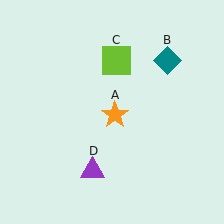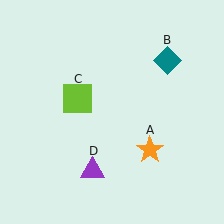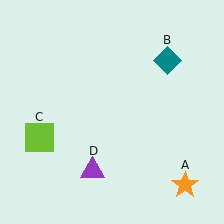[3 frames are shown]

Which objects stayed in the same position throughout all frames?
Teal diamond (object B) and purple triangle (object D) remained stationary.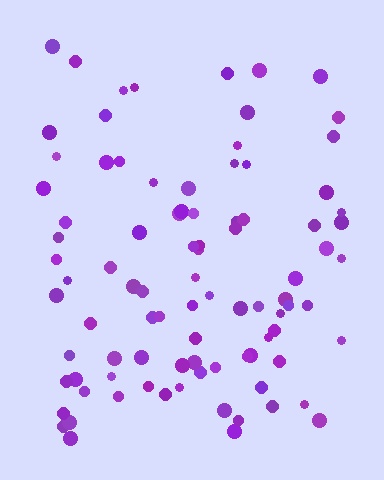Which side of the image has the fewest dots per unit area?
The top.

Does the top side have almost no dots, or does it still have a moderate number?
Still a moderate number, just noticeably fewer than the bottom.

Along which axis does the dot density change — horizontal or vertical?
Vertical.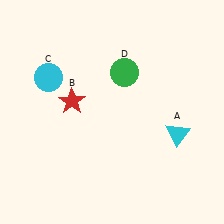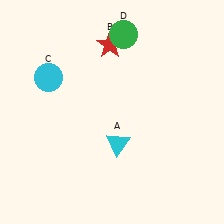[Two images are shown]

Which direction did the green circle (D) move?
The green circle (D) moved up.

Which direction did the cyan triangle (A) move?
The cyan triangle (A) moved left.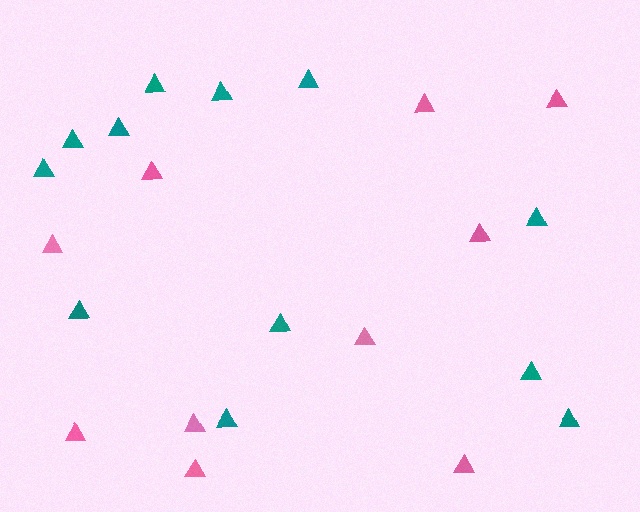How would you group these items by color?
There are 2 groups: one group of pink triangles (10) and one group of teal triangles (12).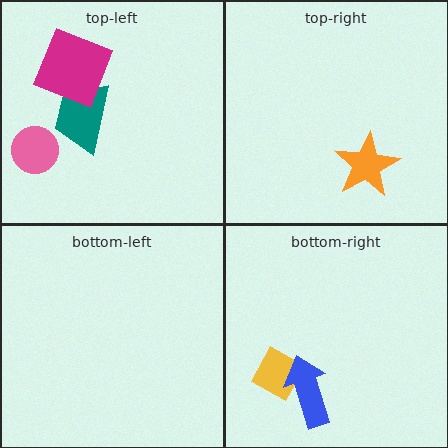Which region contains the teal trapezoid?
The top-left region.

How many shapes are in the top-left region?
3.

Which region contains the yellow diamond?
The bottom-right region.